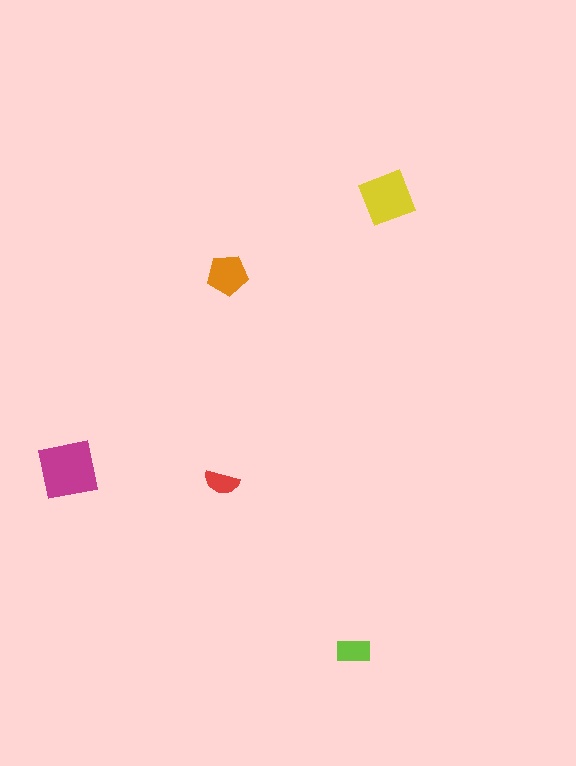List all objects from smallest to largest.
The red semicircle, the lime rectangle, the orange pentagon, the yellow diamond, the magenta square.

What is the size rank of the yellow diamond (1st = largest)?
2nd.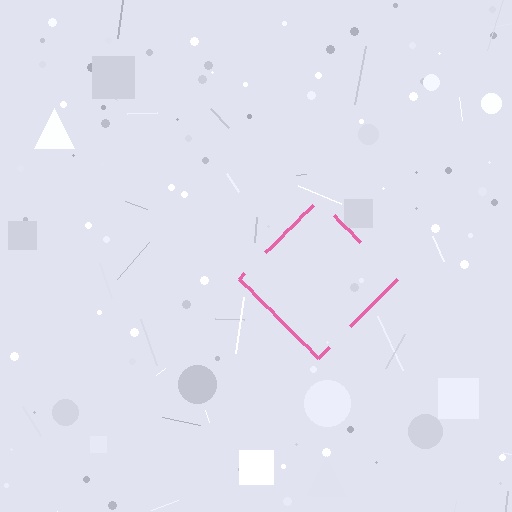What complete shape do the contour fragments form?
The contour fragments form a diamond.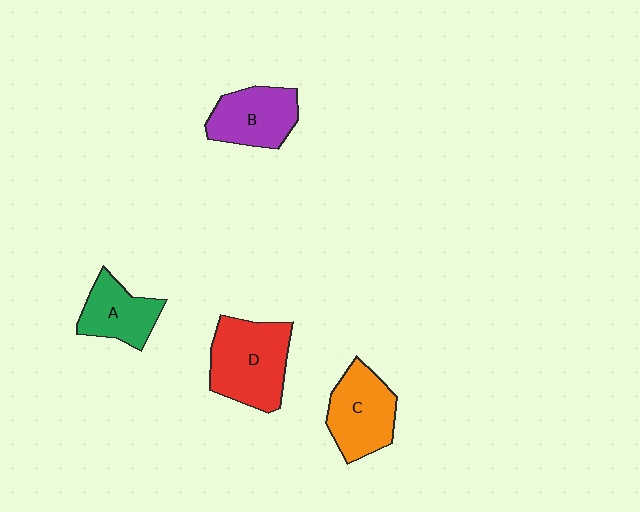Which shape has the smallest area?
Shape A (green).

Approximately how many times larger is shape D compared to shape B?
Approximately 1.3 times.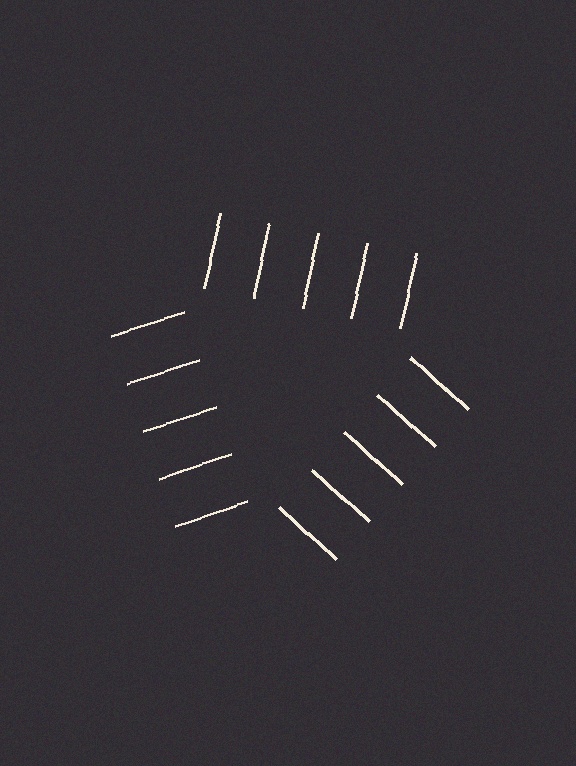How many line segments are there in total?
15 — 5 along each of the 3 edges.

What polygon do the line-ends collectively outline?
An illusory triangle — the line segments terminate on its edges but no continuous stroke is drawn.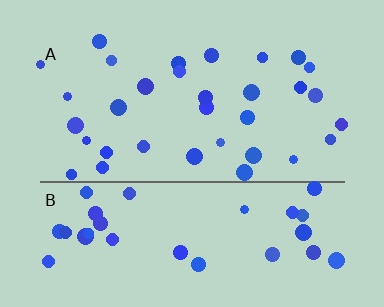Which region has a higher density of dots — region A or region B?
B (the bottom).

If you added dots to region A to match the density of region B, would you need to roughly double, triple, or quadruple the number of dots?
Approximately double.